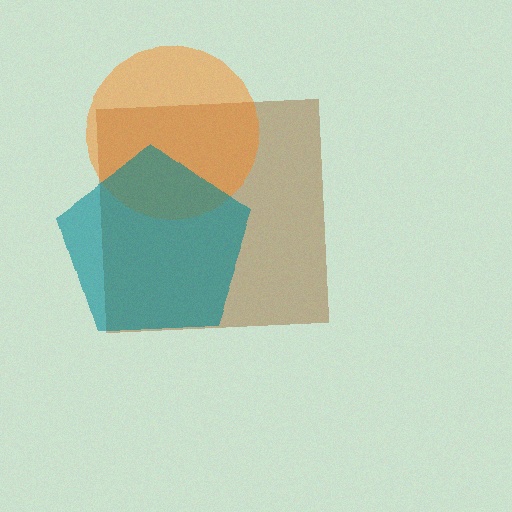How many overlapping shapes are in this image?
There are 3 overlapping shapes in the image.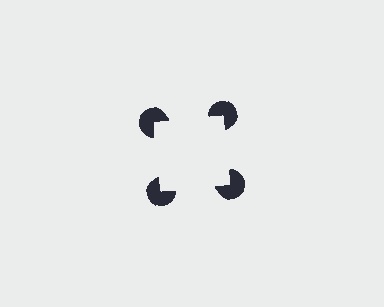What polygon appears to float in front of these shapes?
An illusory square — its edges are inferred from the aligned wedge cuts in the pac-man discs, not physically drawn.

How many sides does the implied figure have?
4 sides.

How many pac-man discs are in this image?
There are 4 — one at each vertex of the illusory square.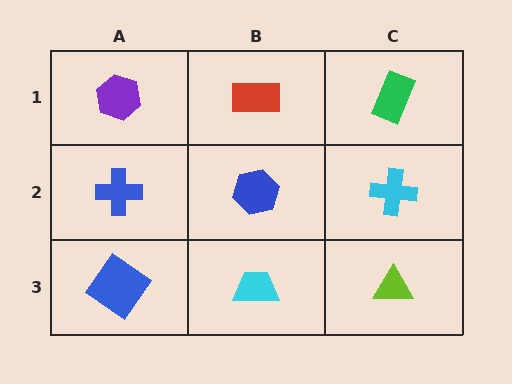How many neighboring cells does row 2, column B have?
4.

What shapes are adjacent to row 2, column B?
A red rectangle (row 1, column B), a cyan trapezoid (row 3, column B), a blue cross (row 2, column A), a cyan cross (row 2, column C).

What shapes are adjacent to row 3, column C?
A cyan cross (row 2, column C), a cyan trapezoid (row 3, column B).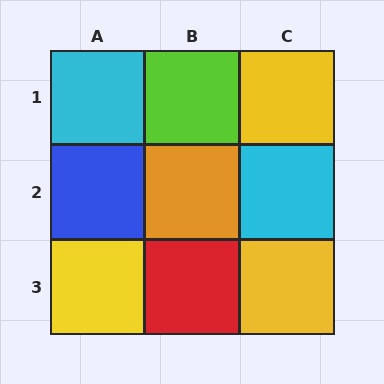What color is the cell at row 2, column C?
Cyan.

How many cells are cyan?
2 cells are cyan.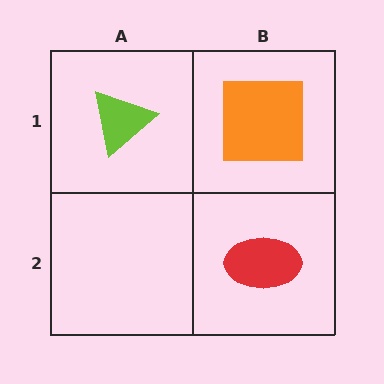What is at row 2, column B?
A red ellipse.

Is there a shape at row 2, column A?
No, that cell is empty.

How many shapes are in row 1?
2 shapes.